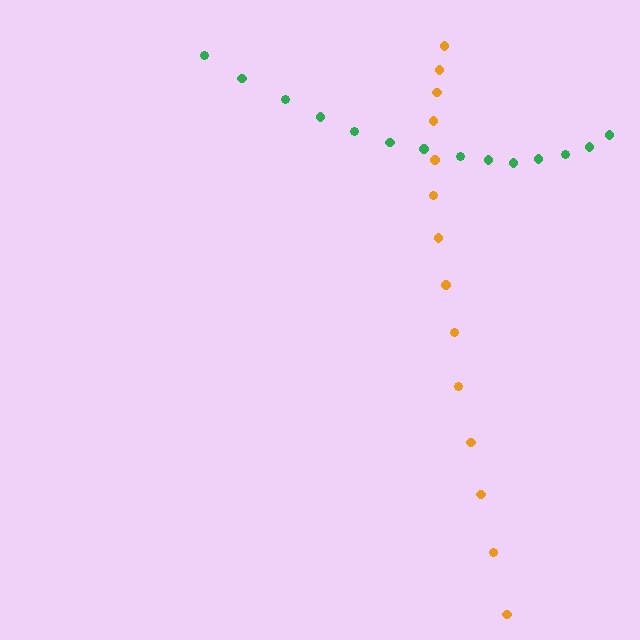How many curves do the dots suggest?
There are 2 distinct paths.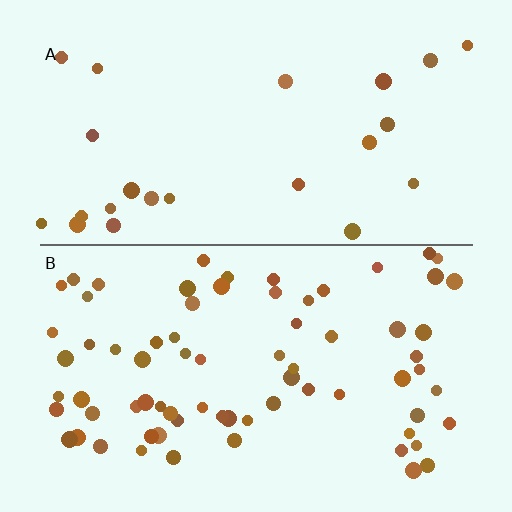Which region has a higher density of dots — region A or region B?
B (the bottom).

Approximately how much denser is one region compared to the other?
Approximately 3.1× — region B over region A.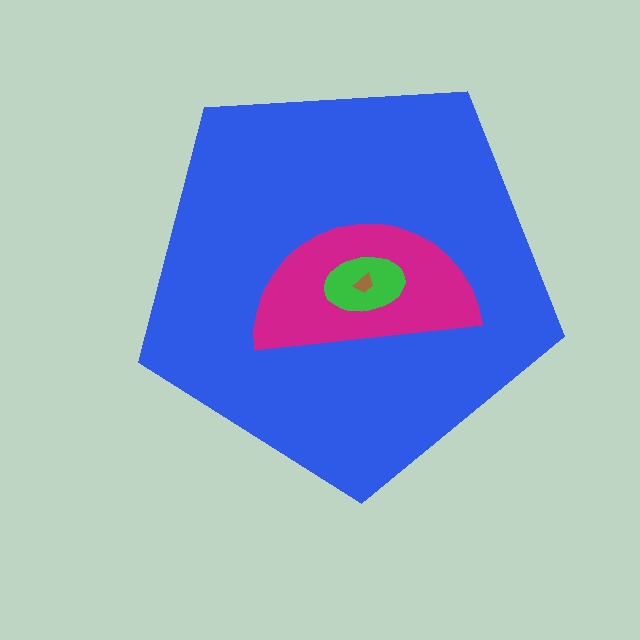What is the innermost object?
The brown trapezoid.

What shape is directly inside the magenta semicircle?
The green ellipse.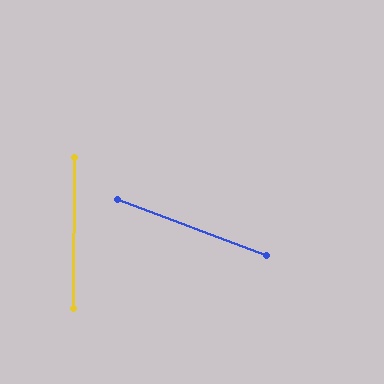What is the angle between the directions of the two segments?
Approximately 70 degrees.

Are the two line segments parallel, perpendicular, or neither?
Neither parallel nor perpendicular — they differ by about 70°.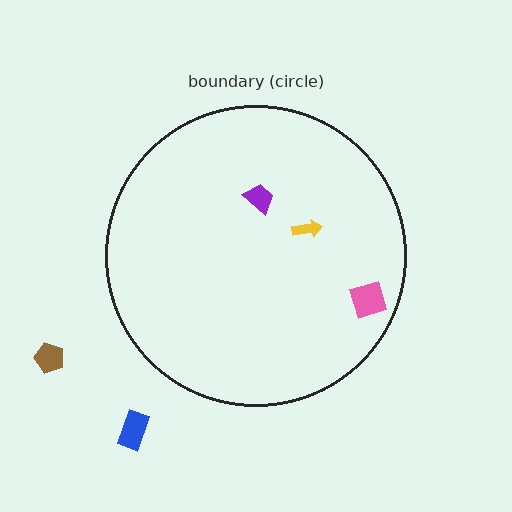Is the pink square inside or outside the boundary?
Inside.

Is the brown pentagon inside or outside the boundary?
Outside.